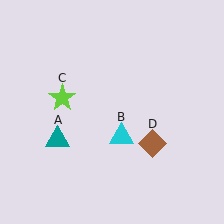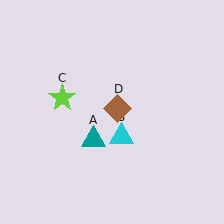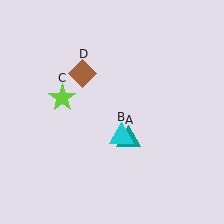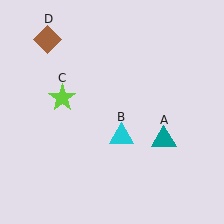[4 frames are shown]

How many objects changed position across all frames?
2 objects changed position: teal triangle (object A), brown diamond (object D).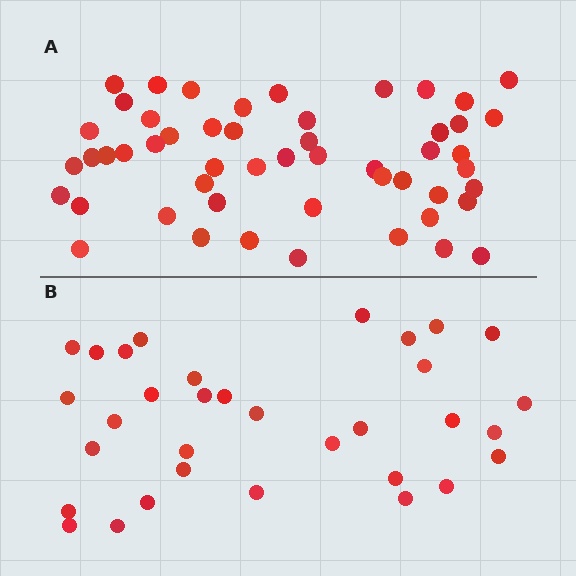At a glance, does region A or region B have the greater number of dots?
Region A (the top region) has more dots.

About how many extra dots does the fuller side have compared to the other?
Region A has approximately 20 more dots than region B.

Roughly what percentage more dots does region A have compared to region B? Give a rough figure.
About 60% more.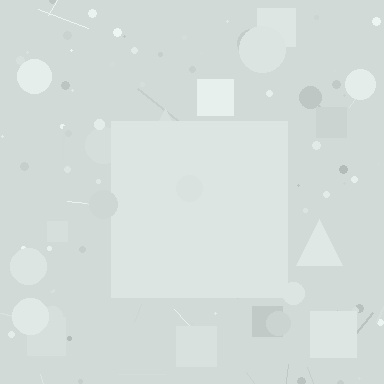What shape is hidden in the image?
A square is hidden in the image.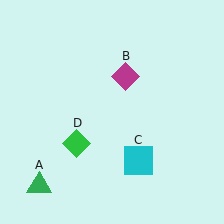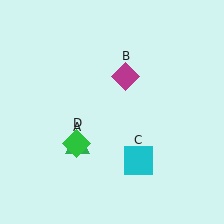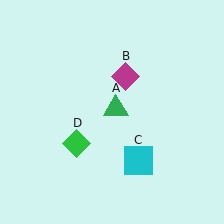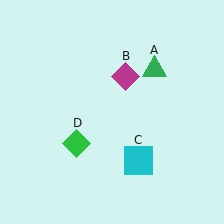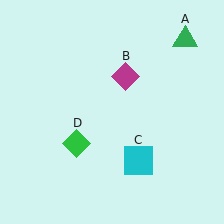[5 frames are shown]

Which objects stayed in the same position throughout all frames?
Magenta diamond (object B) and cyan square (object C) and green diamond (object D) remained stationary.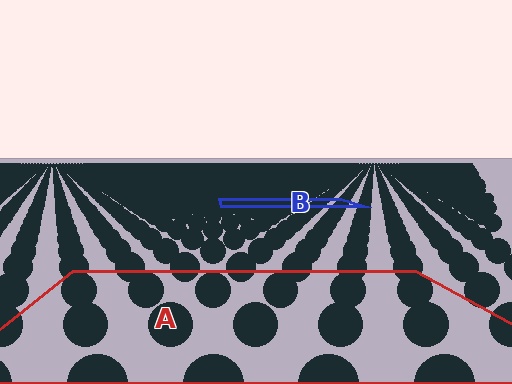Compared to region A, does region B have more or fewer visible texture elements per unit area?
Region B has more texture elements per unit area — they are packed more densely because it is farther away.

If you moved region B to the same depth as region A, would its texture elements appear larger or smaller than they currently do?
They would appear larger. At a closer depth, the same texture elements are projected at a bigger on-screen size.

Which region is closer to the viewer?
Region A is closer. The texture elements there are larger and more spread out.